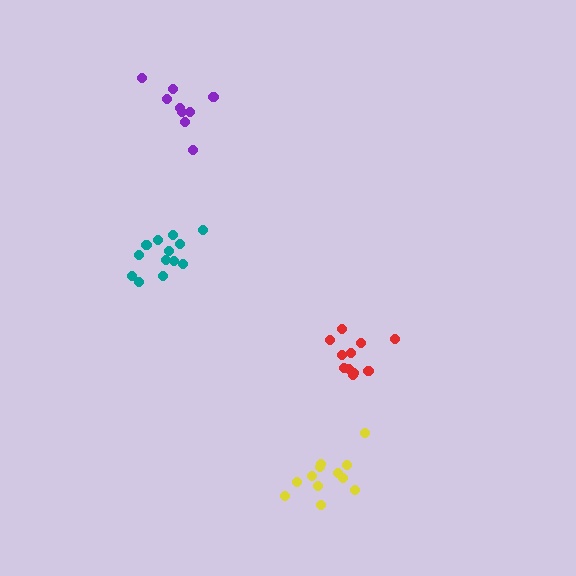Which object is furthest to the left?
The teal cluster is leftmost.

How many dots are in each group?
Group 1: 11 dots, Group 2: 13 dots, Group 3: 12 dots, Group 4: 9 dots (45 total).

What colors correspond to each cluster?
The clusters are colored: red, teal, yellow, purple.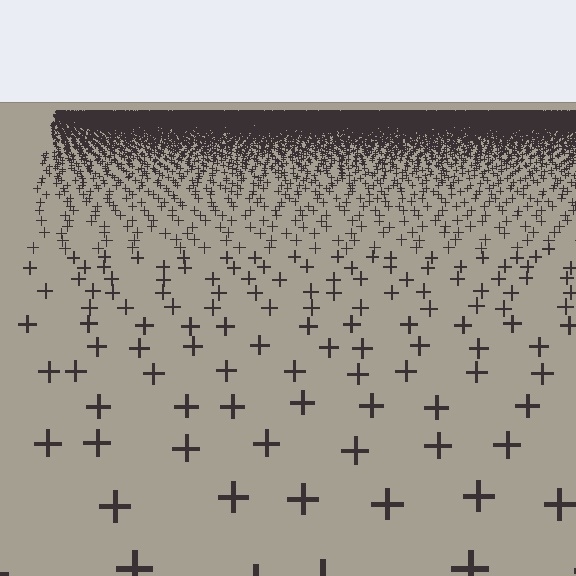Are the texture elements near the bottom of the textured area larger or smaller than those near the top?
Larger. Near the bottom, elements are closer to the viewer and appear at a bigger on-screen size.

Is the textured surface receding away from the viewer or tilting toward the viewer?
The surface is receding away from the viewer. Texture elements get smaller and denser toward the top.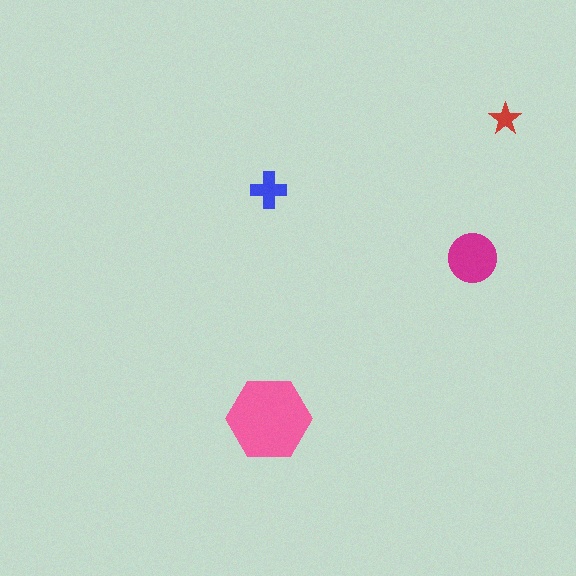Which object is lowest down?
The pink hexagon is bottommost.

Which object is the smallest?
The red star.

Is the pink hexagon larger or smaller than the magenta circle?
Larger.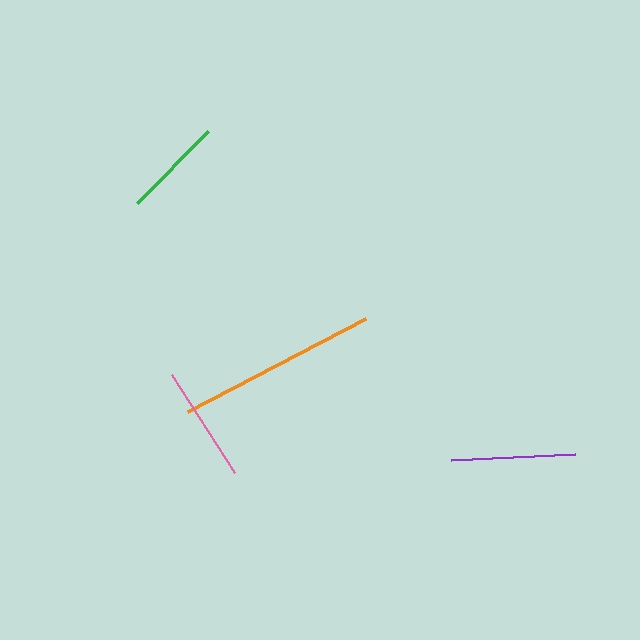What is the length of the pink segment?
The pink segment is approximately 117 pixels long.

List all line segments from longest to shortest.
From longest to shortest: orange, purple, pink, green.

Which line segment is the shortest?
The green line is the shortest at approximately 100 pixels.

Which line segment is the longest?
The orange line is the longest at approximately 201 pixels.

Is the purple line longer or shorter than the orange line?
The orange line is longer than the purple line.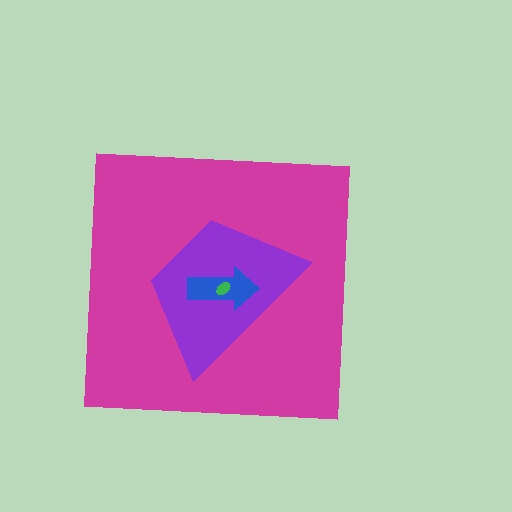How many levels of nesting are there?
4.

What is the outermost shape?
The magenta square.